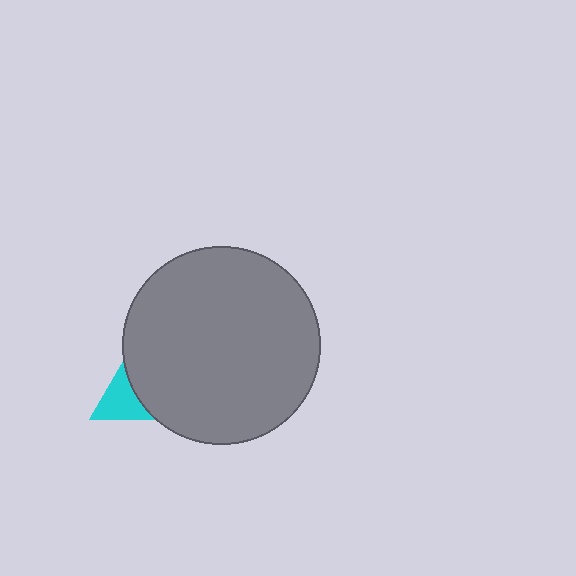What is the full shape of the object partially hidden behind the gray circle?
The partially hidden object is a cyan triangle.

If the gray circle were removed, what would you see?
You would see the complete cyan triangle.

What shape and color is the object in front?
The object in front is a gray circle.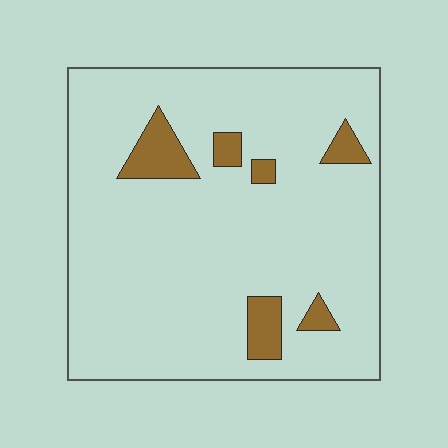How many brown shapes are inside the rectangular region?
6.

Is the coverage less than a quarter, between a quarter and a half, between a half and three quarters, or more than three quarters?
Less than a quarter.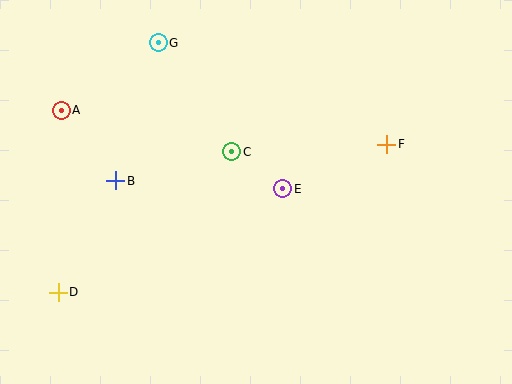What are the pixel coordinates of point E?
Point E is at (283, 189).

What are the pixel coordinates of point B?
Point B is at (116, 181).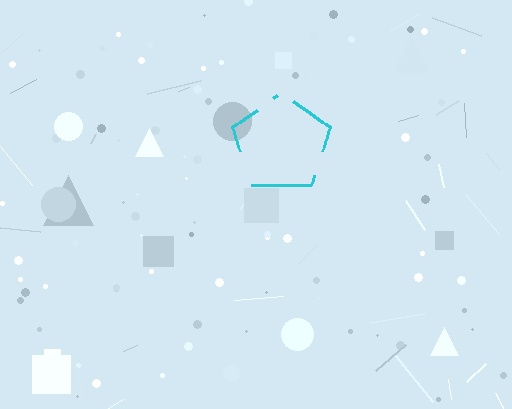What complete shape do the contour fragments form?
The contour fragments form a pentagon.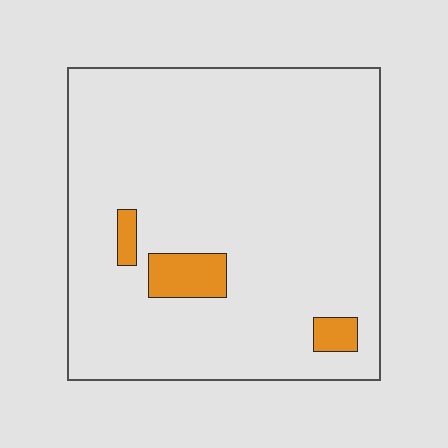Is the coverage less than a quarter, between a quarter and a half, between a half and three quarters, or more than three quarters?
Less than a quarter.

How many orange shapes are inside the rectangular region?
3.